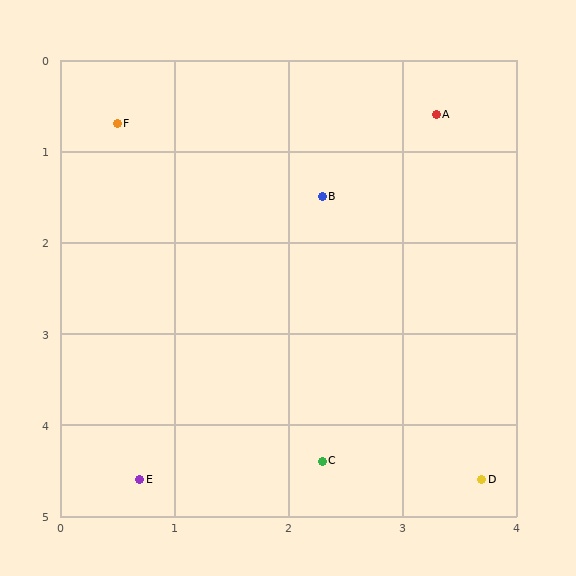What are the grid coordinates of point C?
Point C is at approximately (2.3, 4.4).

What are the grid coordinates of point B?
Point B is at approximately (2.3, 1.5).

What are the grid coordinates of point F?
Point F is at approximately (0.5, 0.7).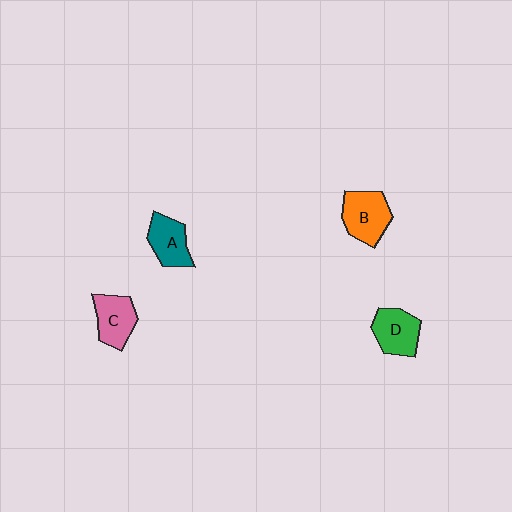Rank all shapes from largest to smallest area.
From largest to smallest: B (orange), D (green), C (pink), A (teal).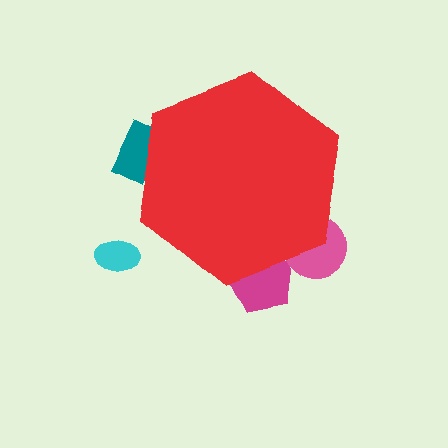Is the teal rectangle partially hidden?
Yes, the teal rectangle is partially hidden behind the red hexagon.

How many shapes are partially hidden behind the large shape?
3 shapes are partially hidden.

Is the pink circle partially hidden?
Yes, the pink circle is partially hidden behind the red hexagon.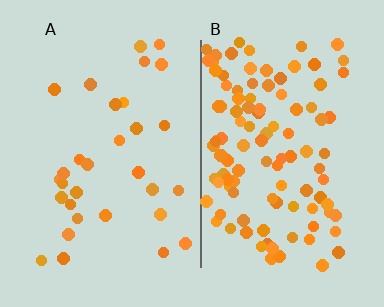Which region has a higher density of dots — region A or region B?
B (the right).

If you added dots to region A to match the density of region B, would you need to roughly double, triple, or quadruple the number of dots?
Approximately quadruple.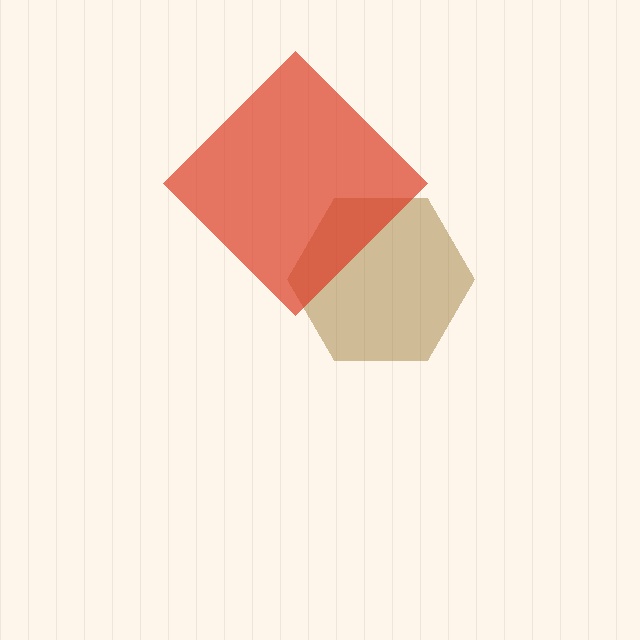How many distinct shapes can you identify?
There are 2 distinct shapes: a brown hexagon, a red diamond.